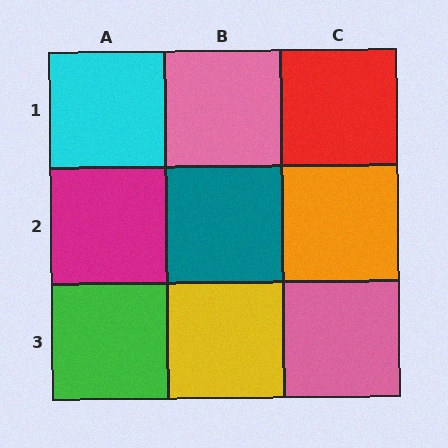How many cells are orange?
1 cell is orange.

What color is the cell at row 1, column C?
Red.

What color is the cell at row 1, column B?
Pink.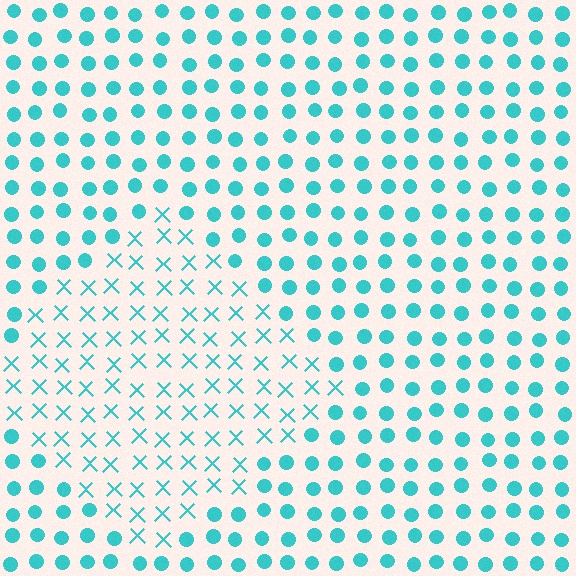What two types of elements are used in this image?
The image uses X marks inside the diamond region and circles outside it.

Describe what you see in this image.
The image is filled with small cyan elements arranged in a uniform grid. A diamond-shaped region contains X marks, while the surrounding area contains circles. The boundary is defined purely by the change in element shape.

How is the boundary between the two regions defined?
The boundary is defined by a change in element shape: X marks inside vs. circles outside. All elements share the same color and spacing.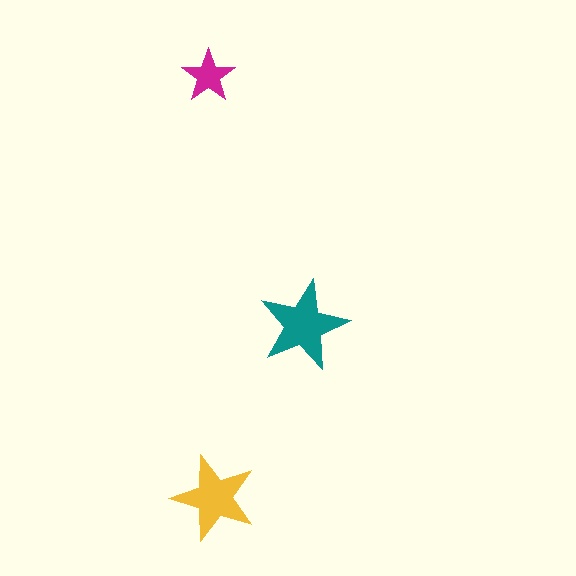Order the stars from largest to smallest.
the teal one, the yellow one, the magenta one.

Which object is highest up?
The magenta star is topmost.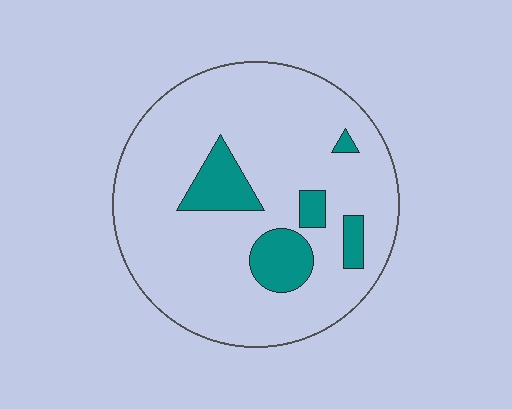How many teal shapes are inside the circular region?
5.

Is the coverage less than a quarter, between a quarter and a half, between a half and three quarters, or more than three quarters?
Less than a quarter.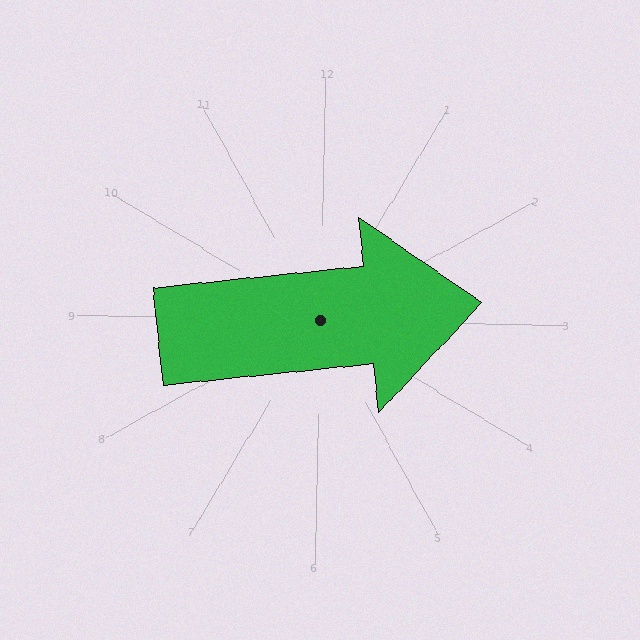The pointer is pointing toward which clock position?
Roughly 3 o'clock.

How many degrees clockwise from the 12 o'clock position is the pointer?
Approximately 83 degrees.